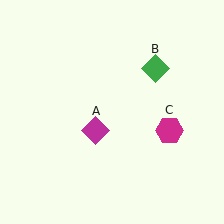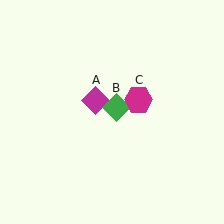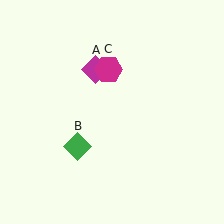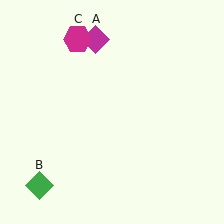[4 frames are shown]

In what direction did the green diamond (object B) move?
The green diamond (object B) moved down and to the left.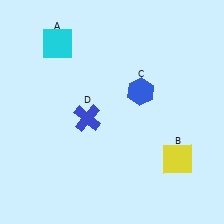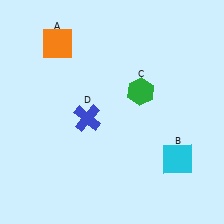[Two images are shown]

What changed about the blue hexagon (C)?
In Image 1, C is blue. In Image 2, it changed to green.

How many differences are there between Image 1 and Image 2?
There are 3 differences between the two images.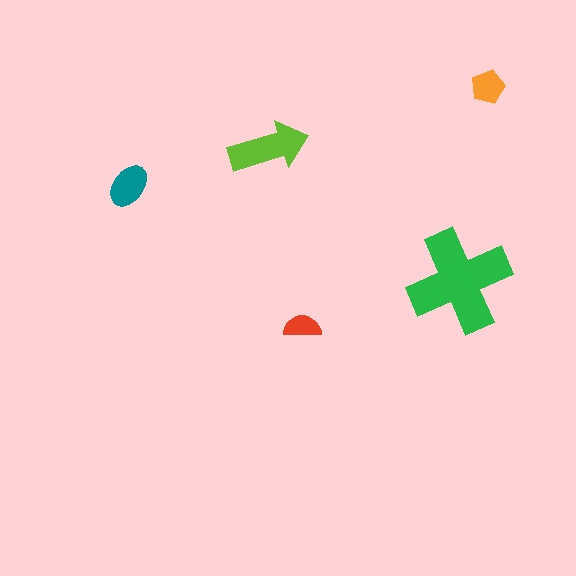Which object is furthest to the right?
The orange pentagon is rightmost.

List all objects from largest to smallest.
The green cross, the lime arrow, the teal ellipse, the orange pentagon, the red semicircle.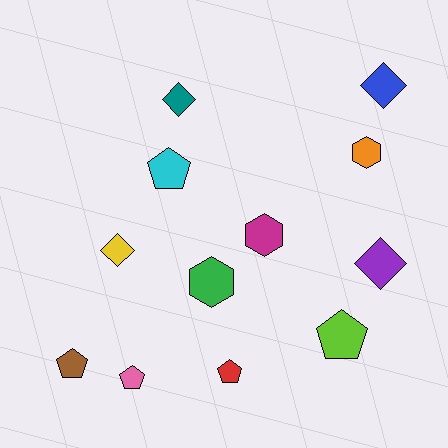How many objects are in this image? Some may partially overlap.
There are 12 objects.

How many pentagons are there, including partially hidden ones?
There are 5 pentagons.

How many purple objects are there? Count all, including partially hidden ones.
There is 1 purple object.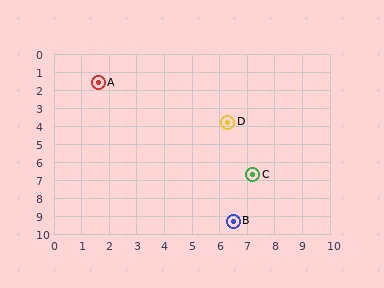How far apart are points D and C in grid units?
Points D and C are about 3.0 grid units apart.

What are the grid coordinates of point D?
Point D is at approximately (6.3, 3.8).